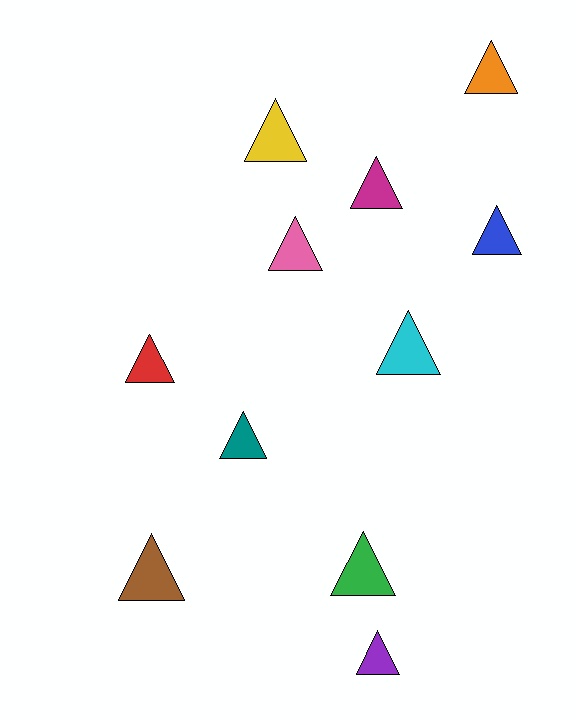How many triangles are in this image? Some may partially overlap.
There are 11 triangles.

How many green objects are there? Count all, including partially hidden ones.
There is 1 green object.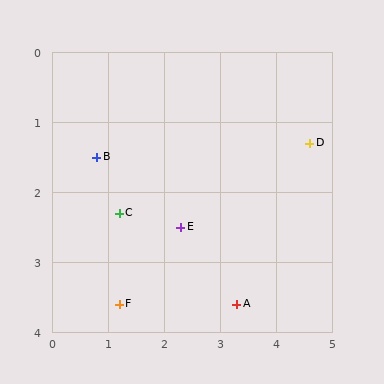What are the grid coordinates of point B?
Point B is at approximately (0.8, 1.5).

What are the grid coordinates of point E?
Point E is at approximately (2.3, 2.5).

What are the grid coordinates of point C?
Point C is at approximately (1.2, 2.3).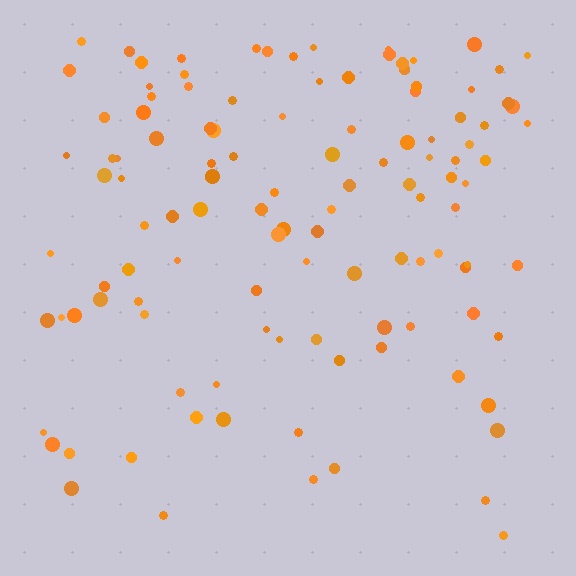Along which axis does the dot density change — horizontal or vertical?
Vertical.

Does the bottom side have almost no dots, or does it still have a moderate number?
Still a moderate number, just noticeably fewer than the top.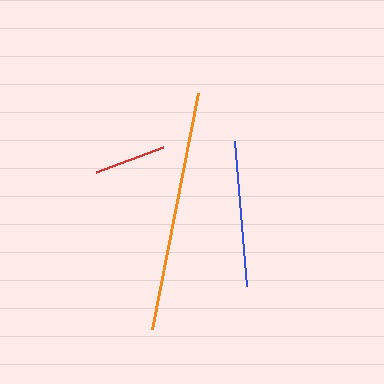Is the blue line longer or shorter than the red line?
The blue line is longer than the red line.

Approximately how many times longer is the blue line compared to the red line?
The blue line is approximately 2.1 times the length of the red line.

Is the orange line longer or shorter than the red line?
The orange line is longer than the red line.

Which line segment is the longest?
The orange line is the longest at approximately 240 pixels.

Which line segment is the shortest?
The red line is the shortest at approximately 71 pixels.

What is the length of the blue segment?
The blue segment is approximately 146 pixels long.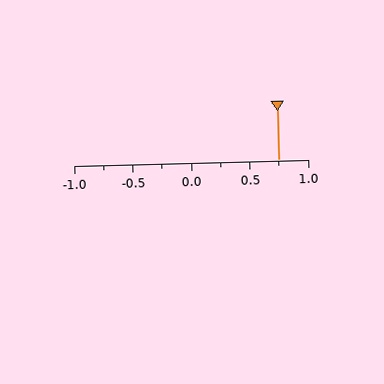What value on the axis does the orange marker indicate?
The marker indicates approximately 0.75.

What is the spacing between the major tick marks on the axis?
The major ticks are spaced 0.5 apart.